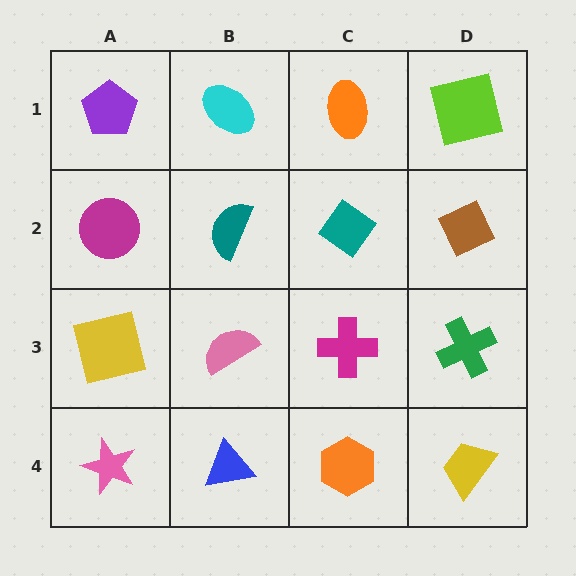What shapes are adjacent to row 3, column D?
A brown diamond (row 2, column D), a yellow trapezoid (row 4, column D), a magenta cross (row 3, column C).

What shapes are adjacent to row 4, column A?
A yellow square (row 3, column A), a blue triangle (row 4, column B).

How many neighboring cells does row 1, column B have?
3.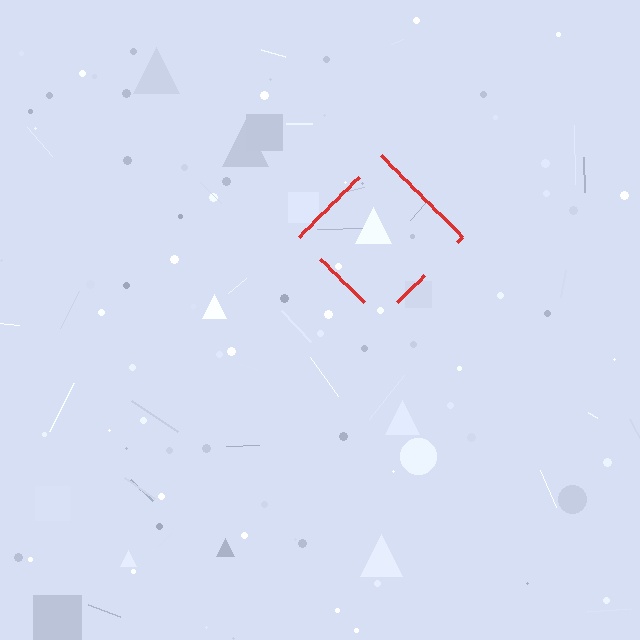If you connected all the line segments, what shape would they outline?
They would outline a diamond.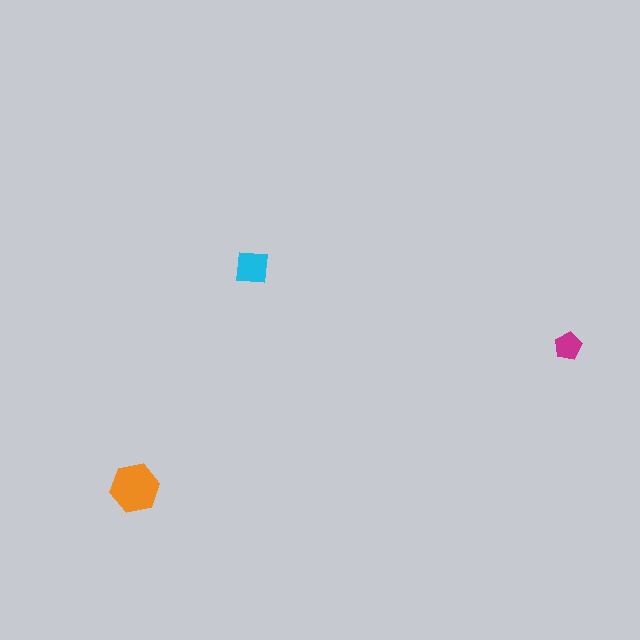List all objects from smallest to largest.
The magenta pentagon, the cyan square, the orange hexagon.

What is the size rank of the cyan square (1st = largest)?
2nd.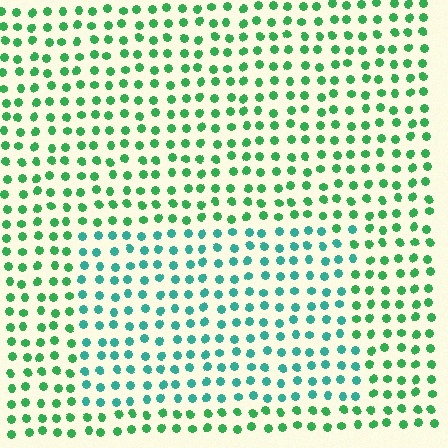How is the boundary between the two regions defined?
The boundary is defined purely by a slight shift in hue (about 35 degrees). Spacing, size, and orientation are identical on both sides.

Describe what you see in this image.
The image is filled with small green elements in a uniform arrangement. A rectangle-shaped region is visible where the elements are tinted to a slightly different hue, forming a subtle color boundary.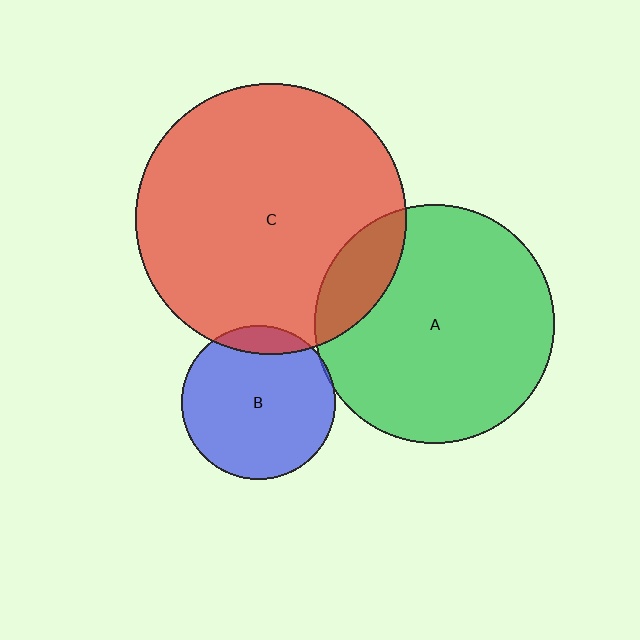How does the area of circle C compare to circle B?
Approximately 3.1 times.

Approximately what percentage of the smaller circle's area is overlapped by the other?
Approximately 10%.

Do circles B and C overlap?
Yes.